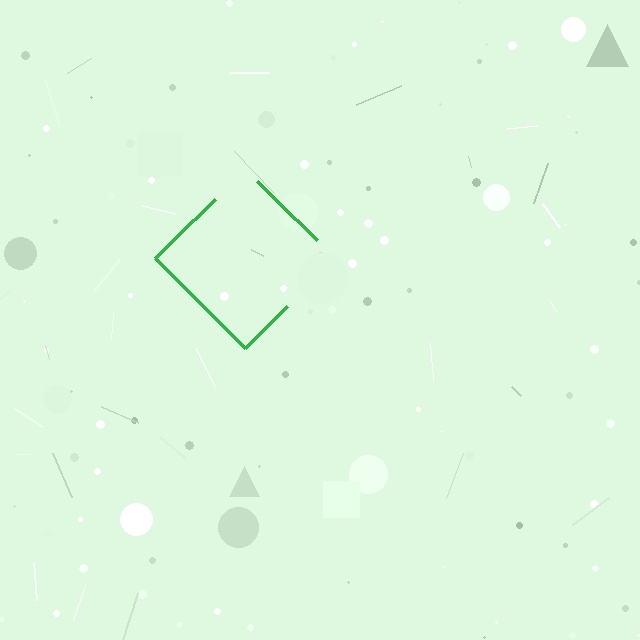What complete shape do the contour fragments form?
The contour fragments form a diamond.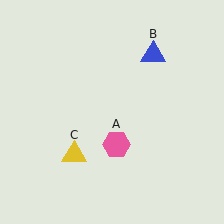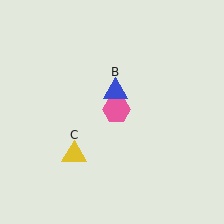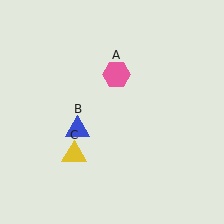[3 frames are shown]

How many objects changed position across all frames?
2 objects changed position: pink hexagon (object A), blue triangle (object B).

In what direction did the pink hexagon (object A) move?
The pink hexagon (object A) moved up.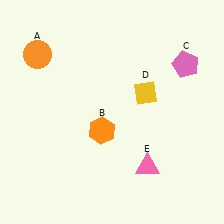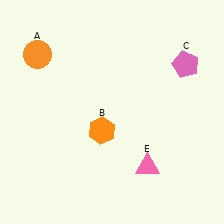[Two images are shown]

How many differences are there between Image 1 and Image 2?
There is 1 difference between the two images.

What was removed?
The yellow diamond (D) was removed in Image 2.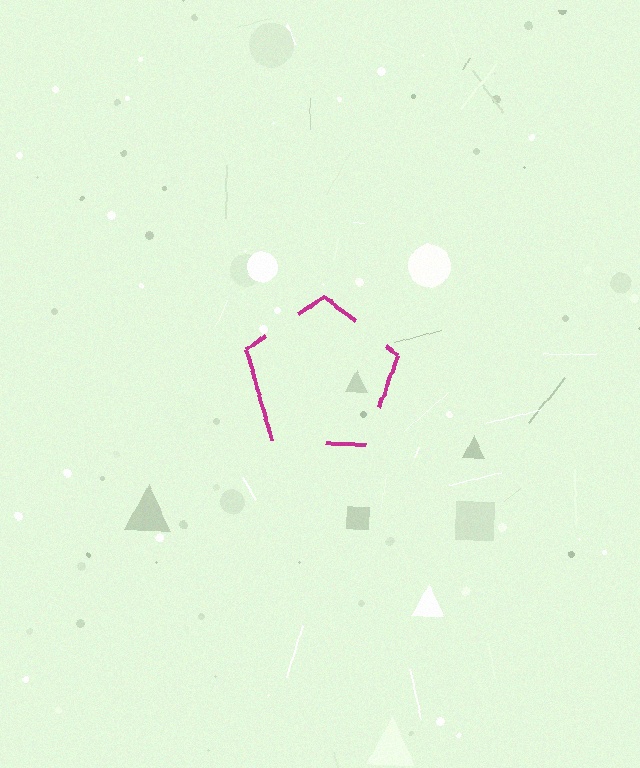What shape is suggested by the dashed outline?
The dashed outline suggests a pentagon.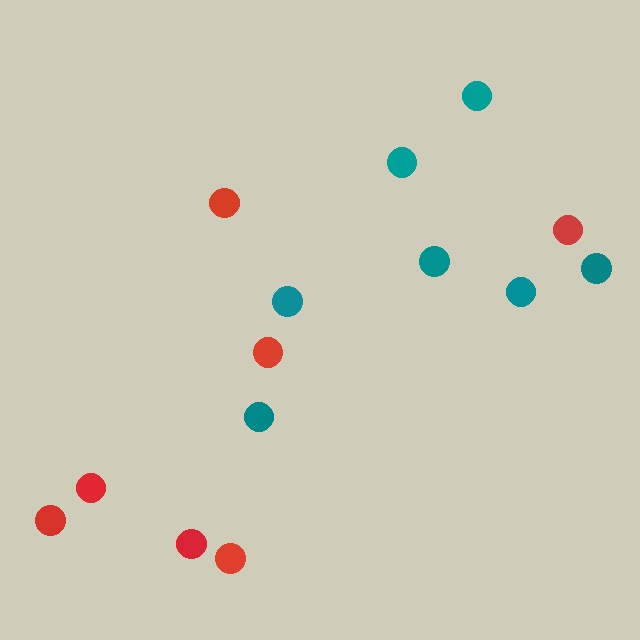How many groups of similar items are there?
There are 2 groups: one group of teal circles (7) and one group of red circles (7).